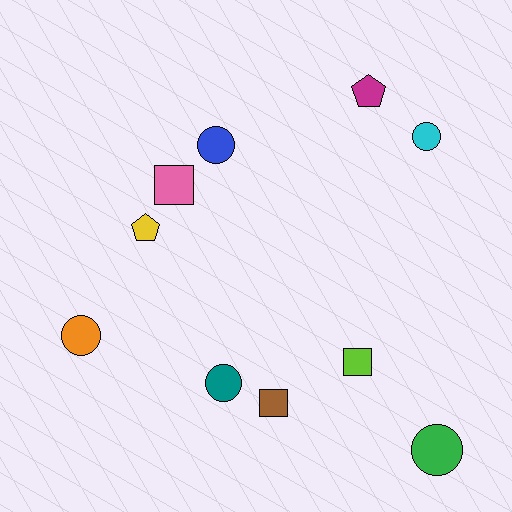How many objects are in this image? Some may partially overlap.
There are 10 objects.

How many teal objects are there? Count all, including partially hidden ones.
There is 1 teal object.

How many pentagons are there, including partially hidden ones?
There are 2 pentagons.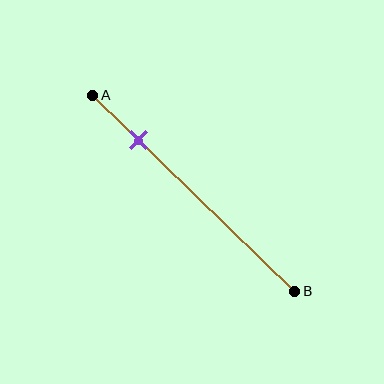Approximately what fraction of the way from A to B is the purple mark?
The purple mark is approximately 25% of the way from A to B.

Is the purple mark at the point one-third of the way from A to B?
No, the mark is at about 25% from A, not at the 33% one-third point.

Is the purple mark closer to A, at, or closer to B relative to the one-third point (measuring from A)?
The purple mark is closer to point A than the one-third point of segment AB.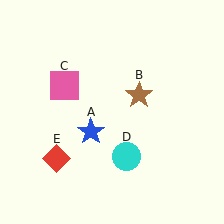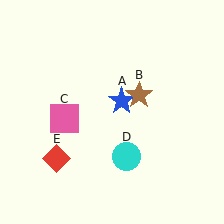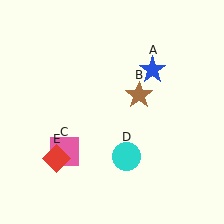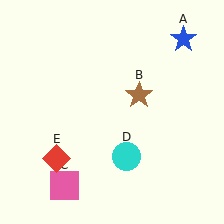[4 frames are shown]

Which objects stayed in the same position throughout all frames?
Brown star (object B) and cyan circle (object D) and red diamond (object E) remained stationary.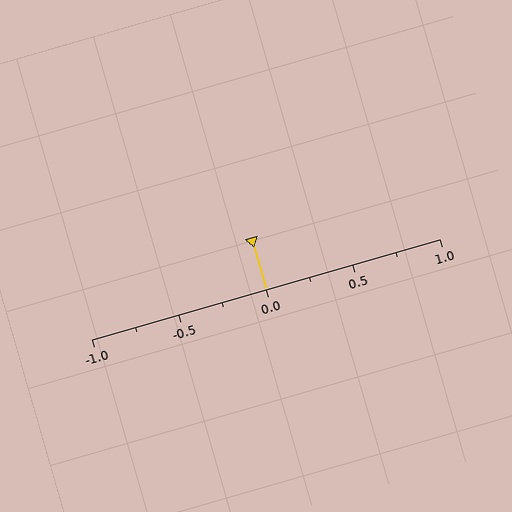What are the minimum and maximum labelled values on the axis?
The axis runs from -1.0 to 1.0.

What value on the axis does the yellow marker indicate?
The marker indicates approximately 0.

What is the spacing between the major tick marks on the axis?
The major ticks are spaced 0.5 apart.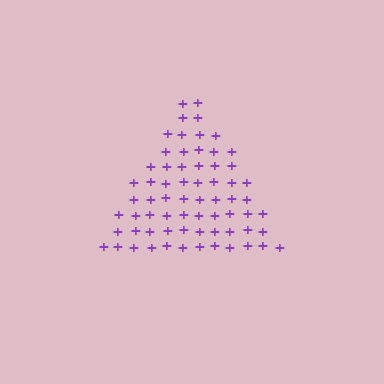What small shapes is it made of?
It is made of small plus signs.